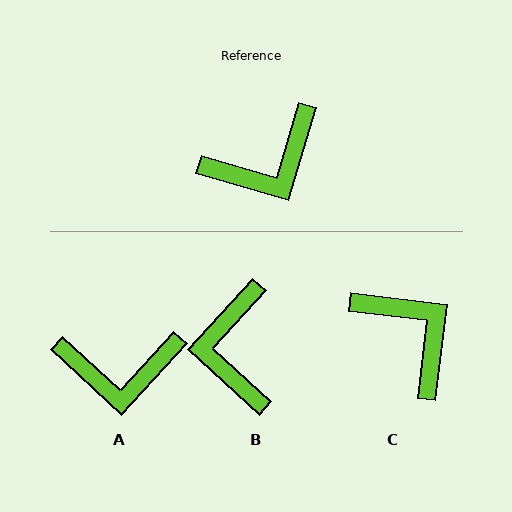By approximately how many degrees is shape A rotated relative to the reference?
Approximately 26 degrees clockwise.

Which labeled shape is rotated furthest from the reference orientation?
B, about 116 degrees away.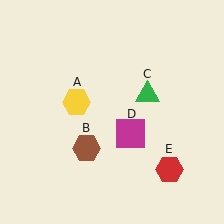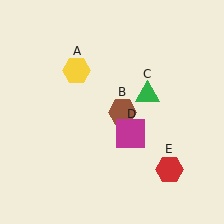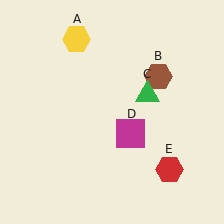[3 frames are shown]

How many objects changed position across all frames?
2 objects changed position: yellow hexagon (object A), brown hexagon (object B).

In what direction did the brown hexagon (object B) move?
The brown hexagon (object B) moved up and to the right.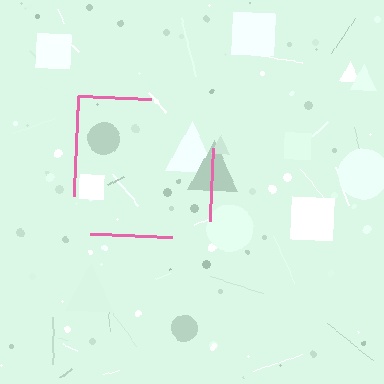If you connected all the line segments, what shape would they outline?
They would outline a square.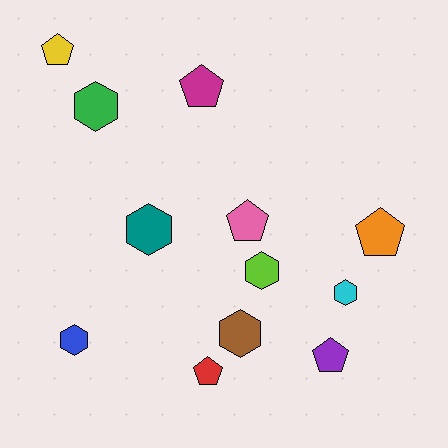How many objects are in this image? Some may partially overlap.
There are 12 objects.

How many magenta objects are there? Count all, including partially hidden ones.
There is 1 magenta object.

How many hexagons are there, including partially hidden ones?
There are 6 hexagons.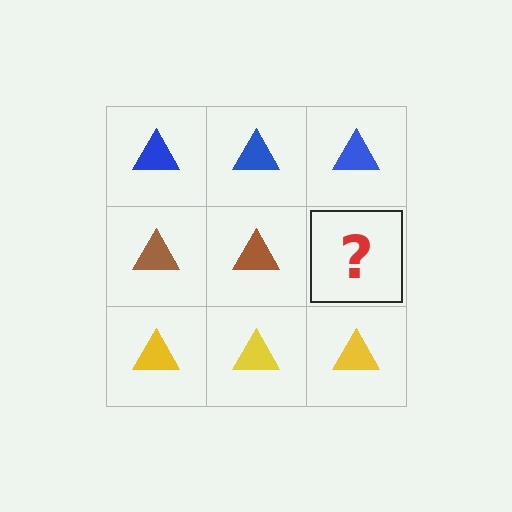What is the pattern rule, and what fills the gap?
The rule is that each row has a consistent color. The gap should be filled with a brown triangle.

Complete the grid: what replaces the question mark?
The question mark should be replaced with a brown triangle.